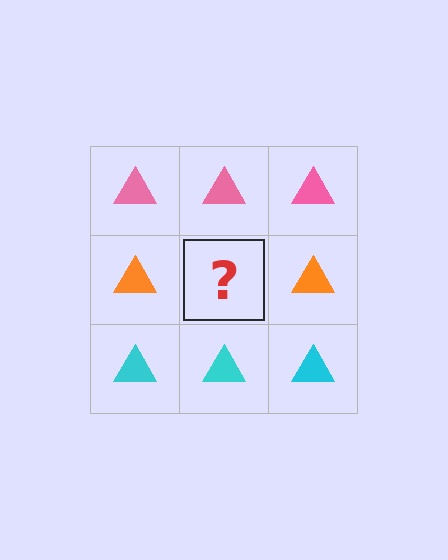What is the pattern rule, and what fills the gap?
The rule is that each row has a consistent color. The gap should be filled with an orange triangle.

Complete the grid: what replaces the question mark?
The question mark should be replaced with an orange triangle.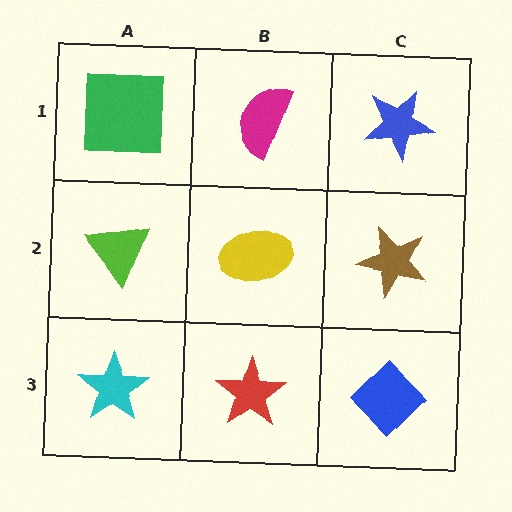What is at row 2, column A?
A lime triangle.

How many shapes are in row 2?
3 shapes.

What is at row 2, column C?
A brown star.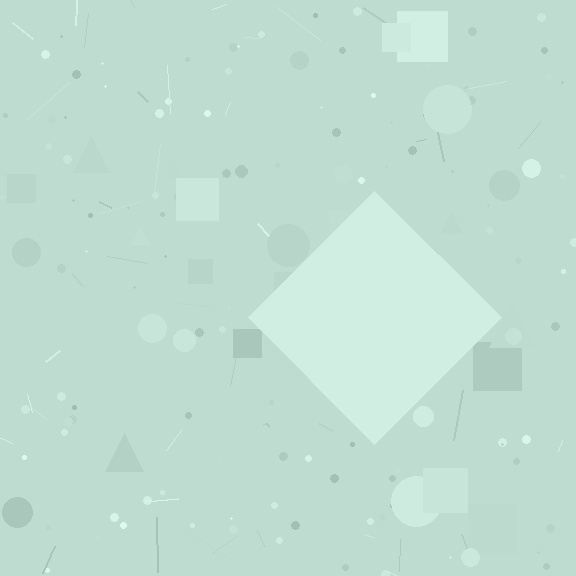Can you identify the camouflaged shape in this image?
The camouflaged shape is a diamond.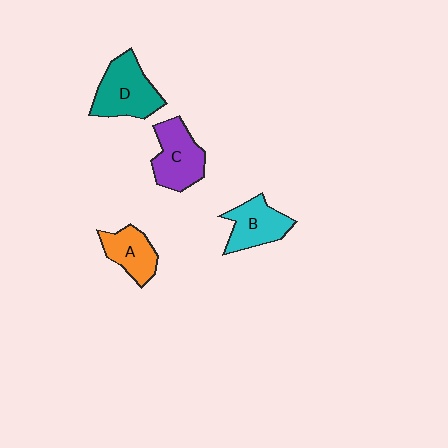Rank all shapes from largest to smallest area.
From largest to smallest: D (teal), C (purple), B (cyan), A (orange).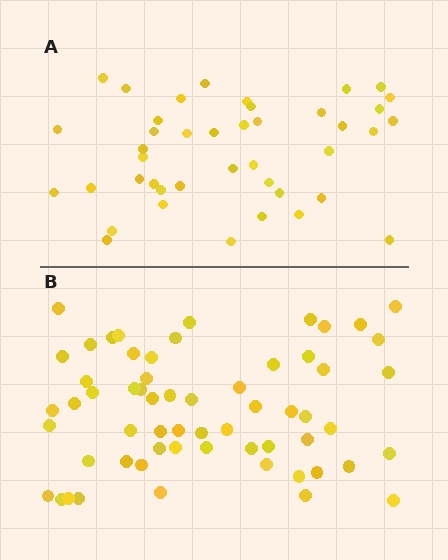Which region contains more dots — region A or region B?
Region B (the bottom region) has more dots.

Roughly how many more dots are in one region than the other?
Region B has approximately 20 more dots than region A.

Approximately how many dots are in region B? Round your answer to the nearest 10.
About 60 dots.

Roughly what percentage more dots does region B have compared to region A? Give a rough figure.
About 45% more.